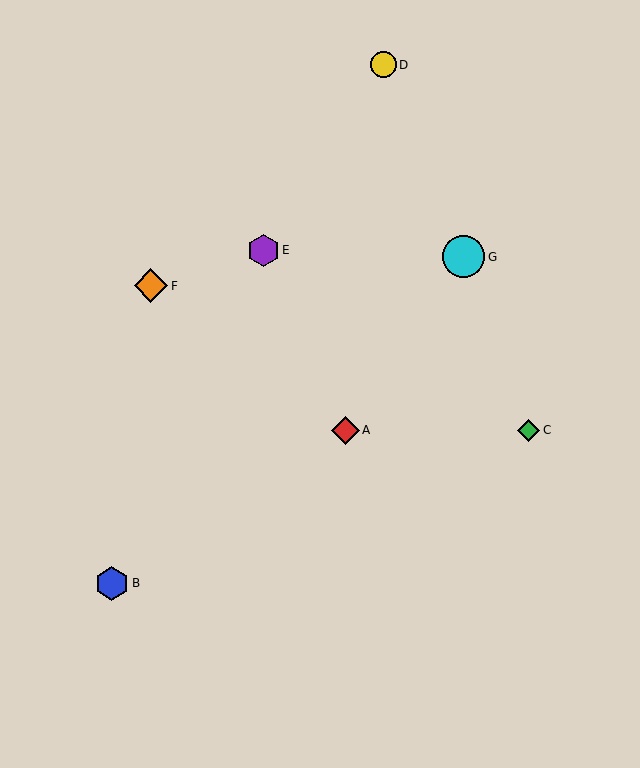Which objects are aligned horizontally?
Objects A, C are aligned horizontally.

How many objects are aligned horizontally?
2 objects (A, C) are aligned horizontally.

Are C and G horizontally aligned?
No, C is at y≈430 and G is at y≈257.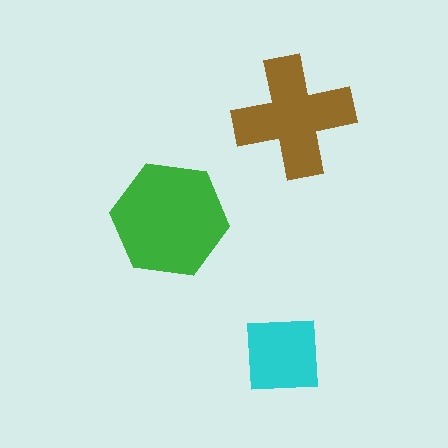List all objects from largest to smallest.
The green hexagon, the brown cross, the cyan square.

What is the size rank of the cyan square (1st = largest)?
3rd.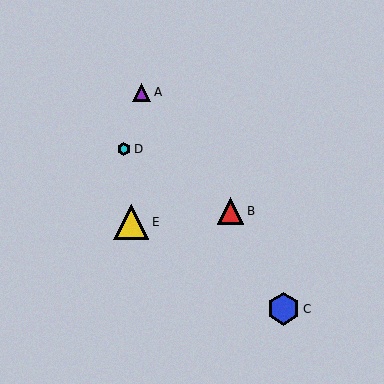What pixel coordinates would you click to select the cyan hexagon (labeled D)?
Click at (124, 149) to select the cyan hexagon D.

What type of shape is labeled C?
Shape C is a blue hexagon.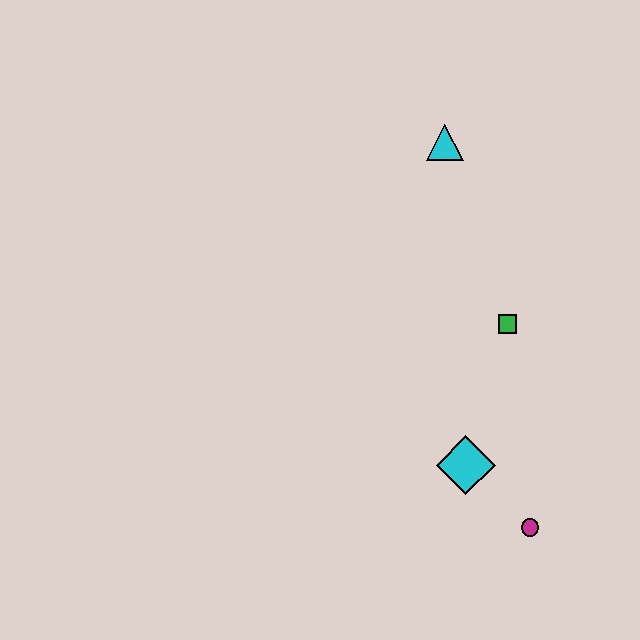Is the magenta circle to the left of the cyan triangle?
No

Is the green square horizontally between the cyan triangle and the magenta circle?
Yes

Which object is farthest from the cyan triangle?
The magenta circle is farthest from the cyan triangle.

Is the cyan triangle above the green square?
Yes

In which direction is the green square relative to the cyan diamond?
The green square is above the cyan diamond.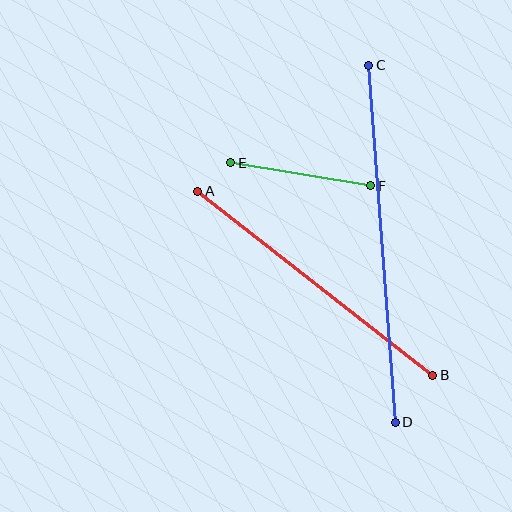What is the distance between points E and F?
The distance is approximately 142 pixels.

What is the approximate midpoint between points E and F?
The midpoint is at approximately (301, 174) pixels.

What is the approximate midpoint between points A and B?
The midpoint is at approximately (315, 283) pixels.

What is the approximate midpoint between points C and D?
The midpoint is at approximately (382, 244) pixels.